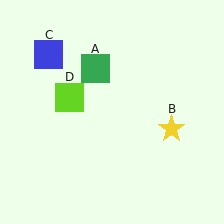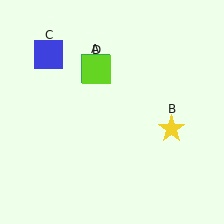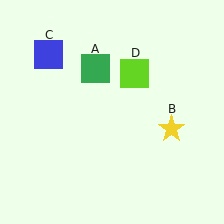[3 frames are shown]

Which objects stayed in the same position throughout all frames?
Green square (object A) and yellow star (object B) and blue square (object C) remained stationary.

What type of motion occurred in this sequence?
The lime square (object D) rotated clockwise around the center of the scene.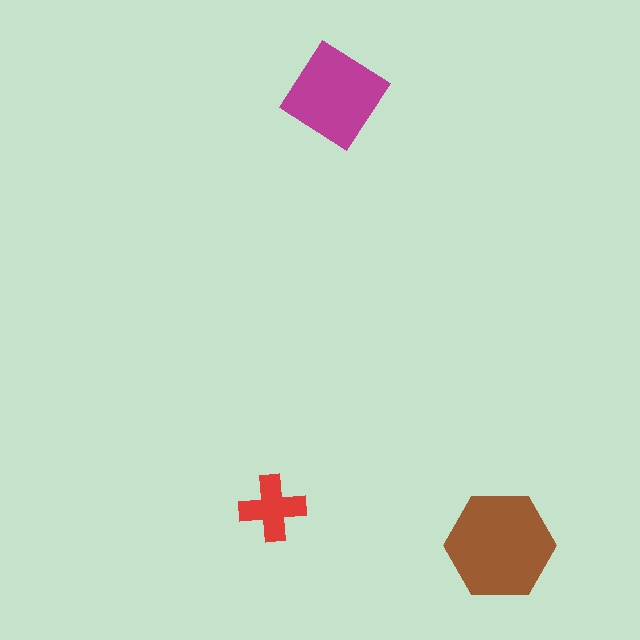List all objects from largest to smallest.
The brown hexagon, the magenta diamond, the red cross.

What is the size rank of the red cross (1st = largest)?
3rd.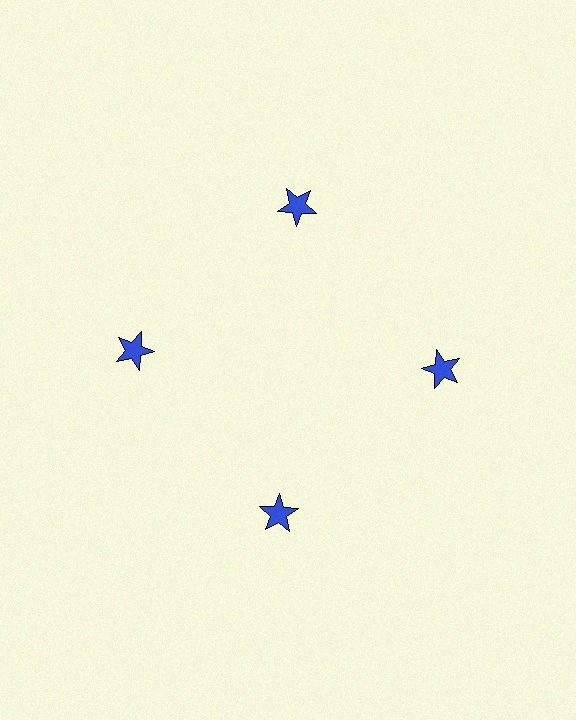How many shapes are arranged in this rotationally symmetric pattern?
There are 4 shapes, arranged in 4 groups of 1.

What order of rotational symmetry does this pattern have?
This pattern has 4-fold rotational symmetry.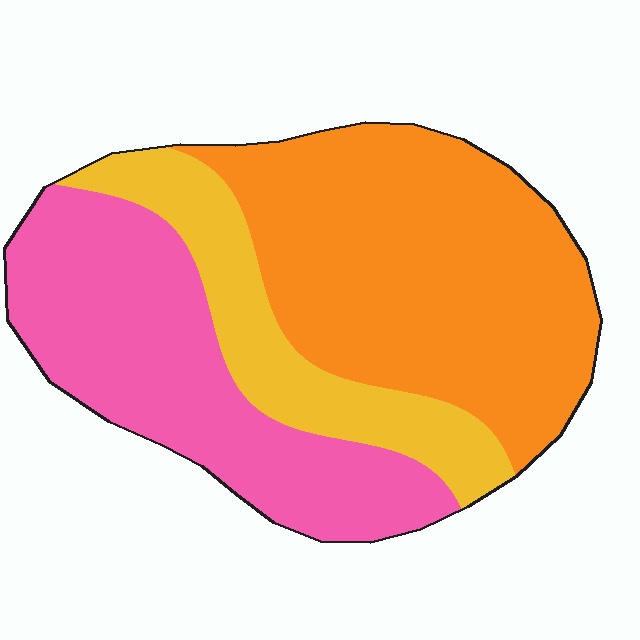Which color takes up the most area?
Orange, at roughly 45%.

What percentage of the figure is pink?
Pink covers around 35% of the figure.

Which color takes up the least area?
Yellow, at roughly 20%.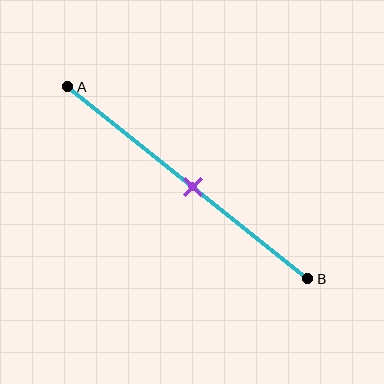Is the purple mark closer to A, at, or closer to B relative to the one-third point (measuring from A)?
The purple mark is closer to point B than the one-third point of segment AB.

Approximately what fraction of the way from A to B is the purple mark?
The purple mark is approximately 50% of the way from A to B.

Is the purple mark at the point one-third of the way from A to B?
No, the mark is at about 50% from A, not at the 33% one-third point.